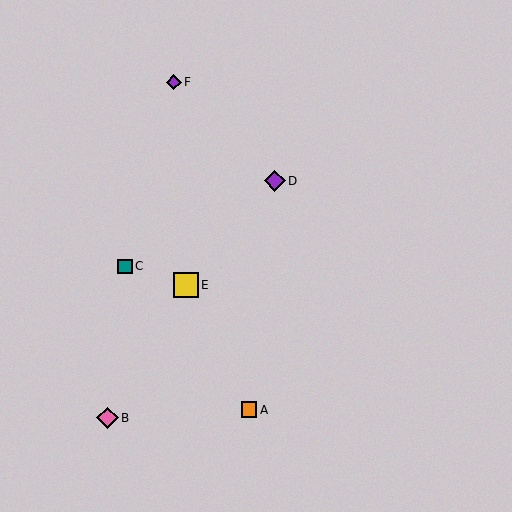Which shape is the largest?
The yellow square (labeled E) is the largest.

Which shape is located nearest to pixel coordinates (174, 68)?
The purple diamond (labeled F) at (174, 82) is nearest to that location.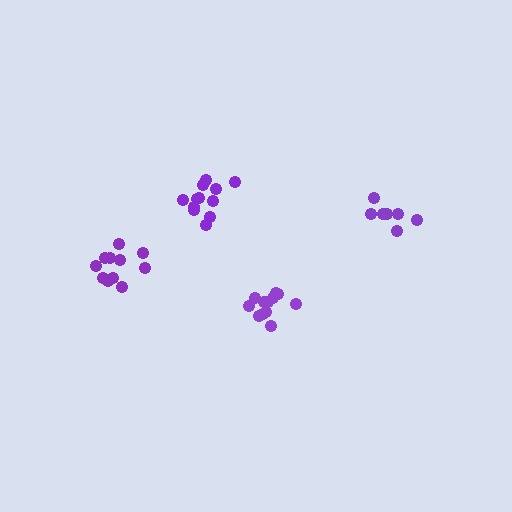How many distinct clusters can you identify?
There are 4 distinct clusters.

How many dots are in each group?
Group 1: 12 dots, Group 2: 7 dots, Group 3: 12 dots, Group 4: 11 dots (42 total).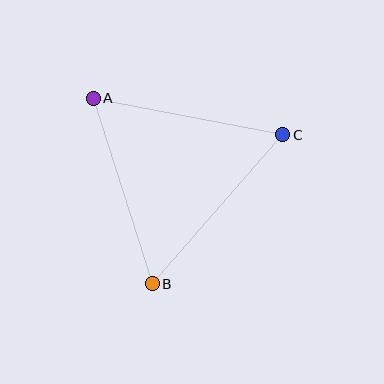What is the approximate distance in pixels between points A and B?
The distance between A and B is approximately 195 pixels.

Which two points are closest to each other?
Points A and C are closest to each other.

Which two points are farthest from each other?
Points B and C are farthest from each other.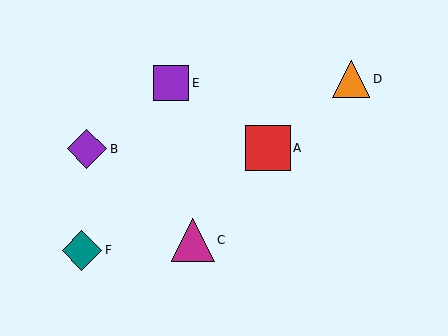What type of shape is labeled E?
Shape E is a purple square.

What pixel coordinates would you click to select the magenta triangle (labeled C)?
Click at (193, 240) to select the magenta triangle C.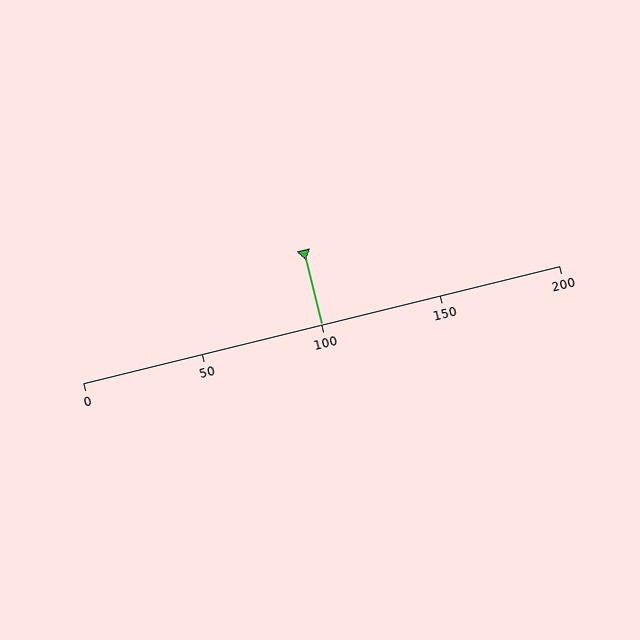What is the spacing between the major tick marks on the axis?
The major ticks are spaced 50 apart.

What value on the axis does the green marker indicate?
The marker indicates approximately 100.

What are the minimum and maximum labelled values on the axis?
The axis runs from 0 to 200.